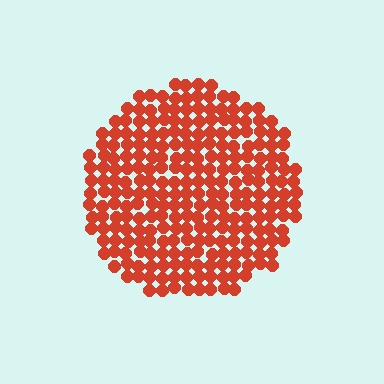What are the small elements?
The small elements are circles.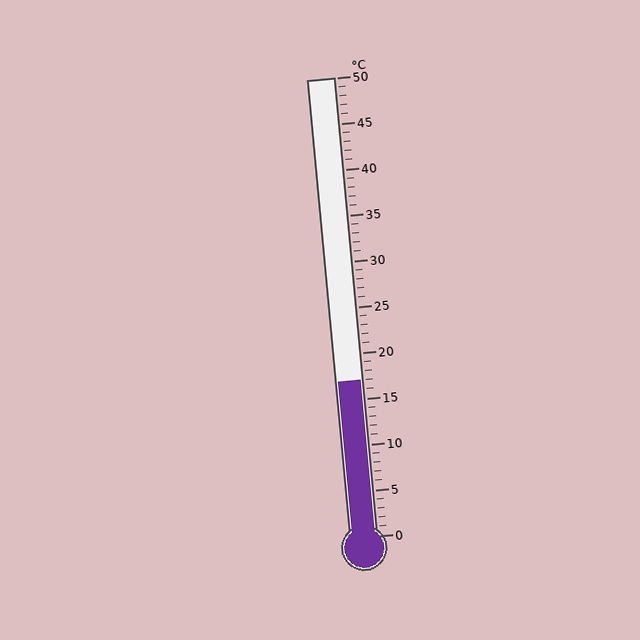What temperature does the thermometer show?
The thermometer shows approximately 17°C.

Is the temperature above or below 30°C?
The temperature is below 30°C.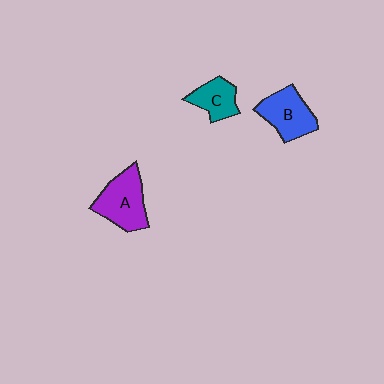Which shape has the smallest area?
Shape C (teal).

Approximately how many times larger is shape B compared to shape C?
Approximately 1.4 times.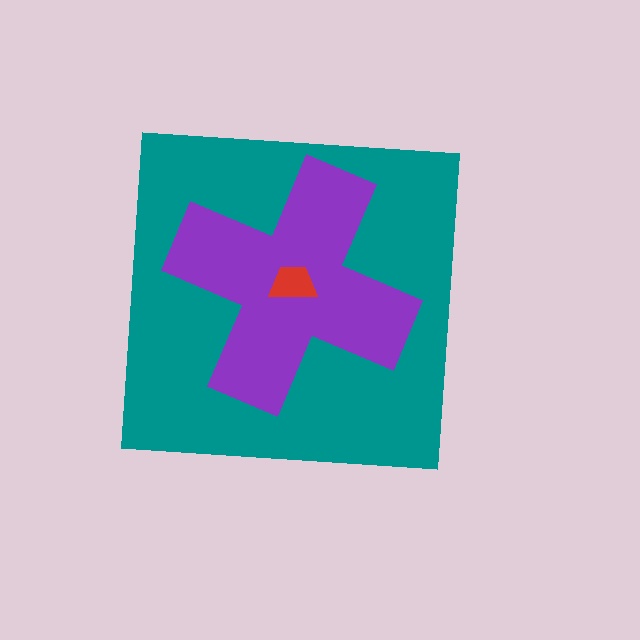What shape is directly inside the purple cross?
The red trapezoid.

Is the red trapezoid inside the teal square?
Yes.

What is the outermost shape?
The teal square.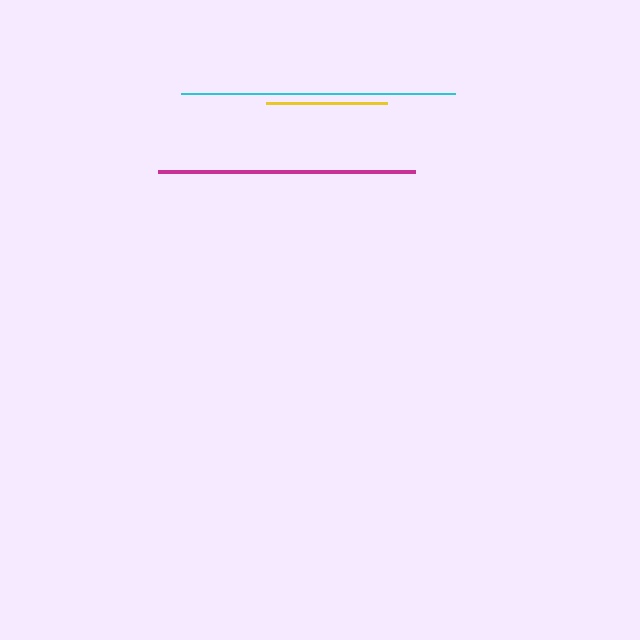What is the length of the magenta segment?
The magenta segment is approximately 257 pixels long.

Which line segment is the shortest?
The yellow line is the shortest at approximately 120 pixels.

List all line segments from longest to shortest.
From longest to shortest: cyan, magenta, yellow.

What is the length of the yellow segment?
The yellow segment is approximately 120 pixels long.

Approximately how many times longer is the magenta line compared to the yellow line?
The magenta line is approximately 2.1 times the length of the yellow line.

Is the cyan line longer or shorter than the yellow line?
The cyan line is longer than the yellow line.